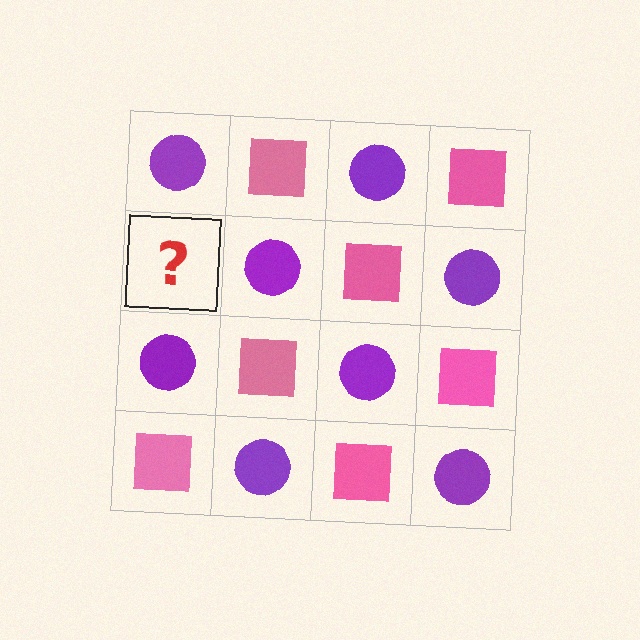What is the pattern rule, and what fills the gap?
The rule is that it alternates purple circle and pink square in a checkerboard pattern. The gap should be filled with a pink square.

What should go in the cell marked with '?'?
The missing cell should contain a pink square.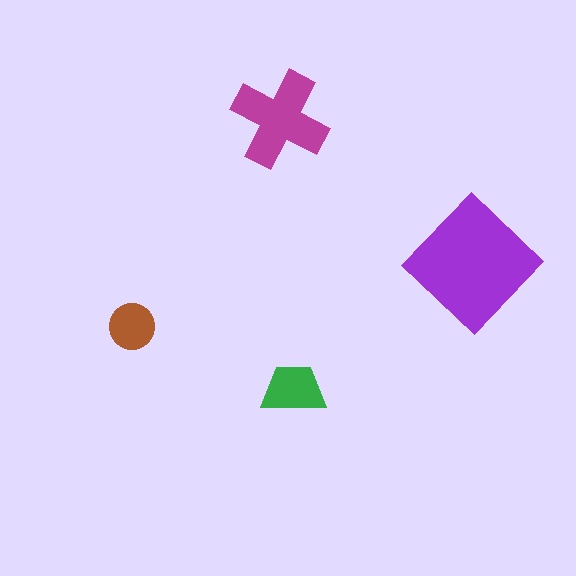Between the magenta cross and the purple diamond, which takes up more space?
The purple diamond.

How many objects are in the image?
There are 4 objects in the image.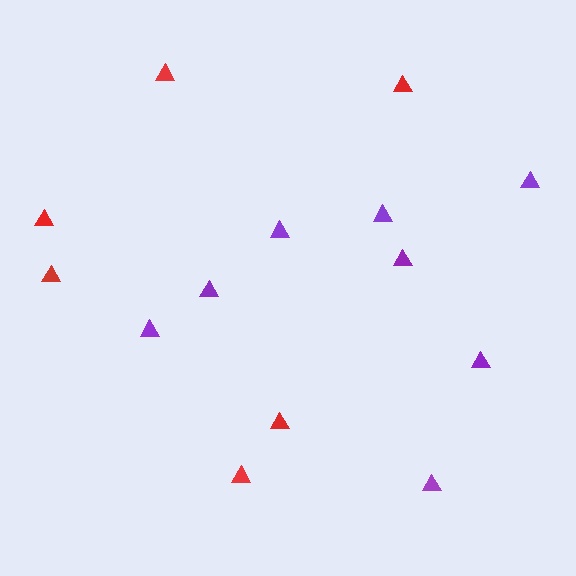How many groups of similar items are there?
There are 2 groups: one group of purple triangles (8) and one group of red triangles (6).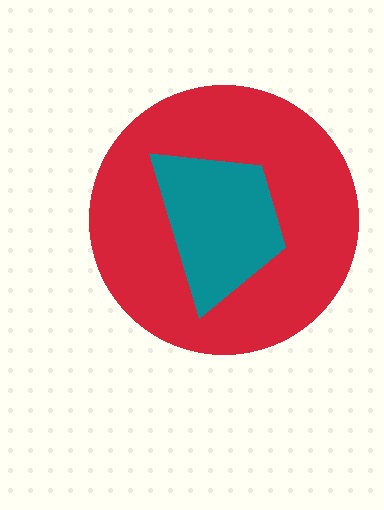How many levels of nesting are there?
2.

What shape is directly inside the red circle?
The teal trapezoid.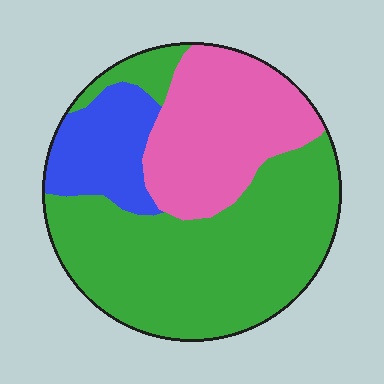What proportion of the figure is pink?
Pink covers 29% of the figure.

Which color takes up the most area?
Green, at roughly 55%.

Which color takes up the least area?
Blue, at roughly 15%.